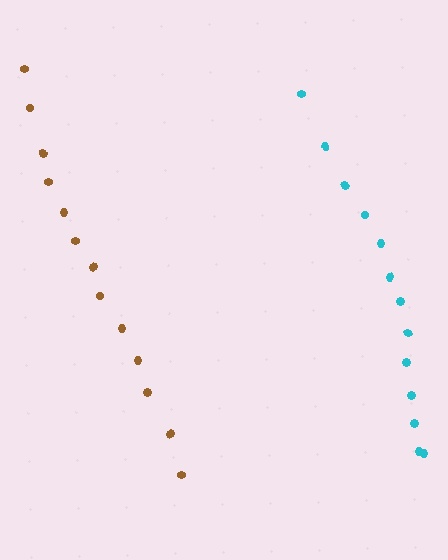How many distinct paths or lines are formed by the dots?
There are 2 distinct paths.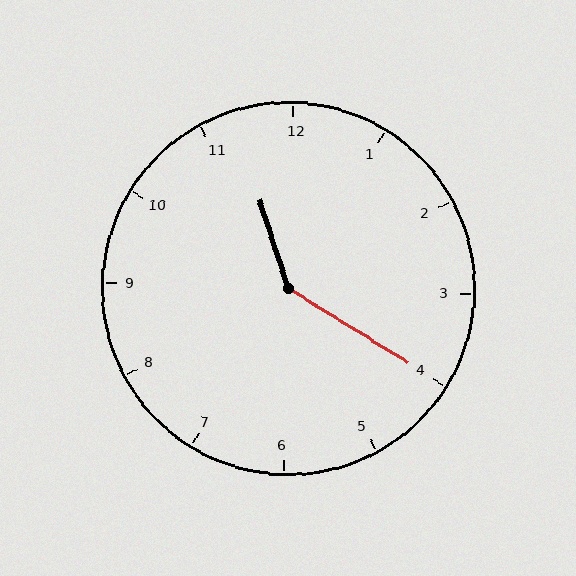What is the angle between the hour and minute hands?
Approximately 140 degrees.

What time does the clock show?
11:20.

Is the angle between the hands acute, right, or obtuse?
It is obtuse.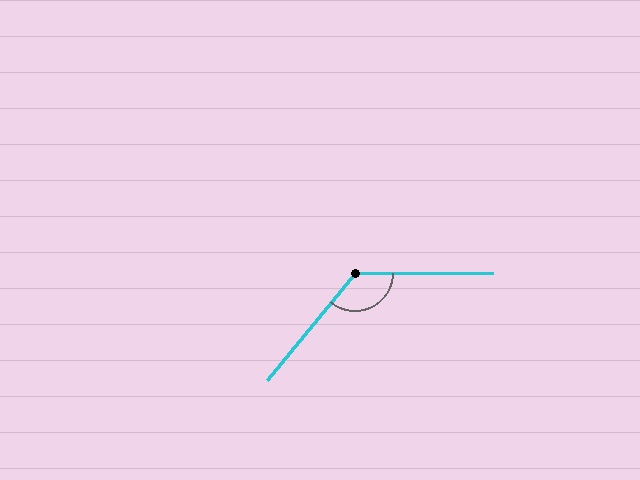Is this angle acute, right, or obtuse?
It is obtuse.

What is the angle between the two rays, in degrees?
Approximately 129 degrees.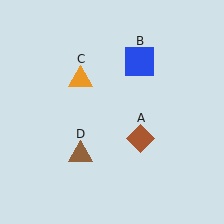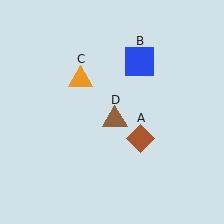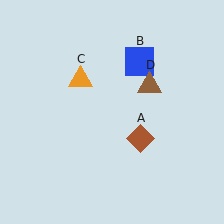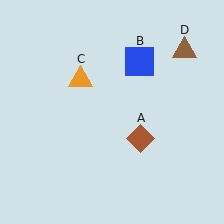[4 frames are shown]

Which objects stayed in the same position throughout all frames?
Brown diamond (object A) and blue square (object B) and orange triangle (object C) remained stationary.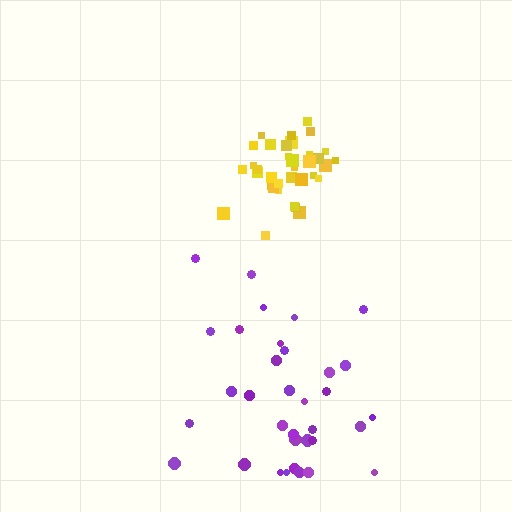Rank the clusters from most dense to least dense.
yellow, purple.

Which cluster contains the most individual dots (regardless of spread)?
Yellow (35).